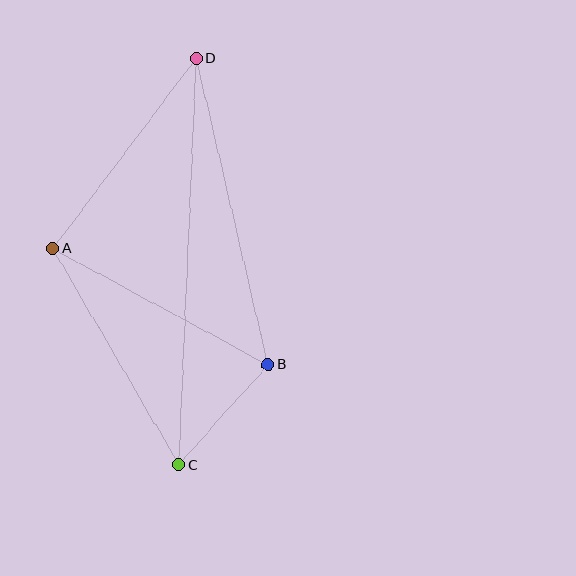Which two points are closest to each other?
Points B and C are closest to each other.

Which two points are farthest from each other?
Points C and D are farthest from each other.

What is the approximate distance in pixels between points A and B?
The distance between A and B is approximately 244 pixels.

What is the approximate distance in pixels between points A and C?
The distance between A and C is approximately 250 pixels.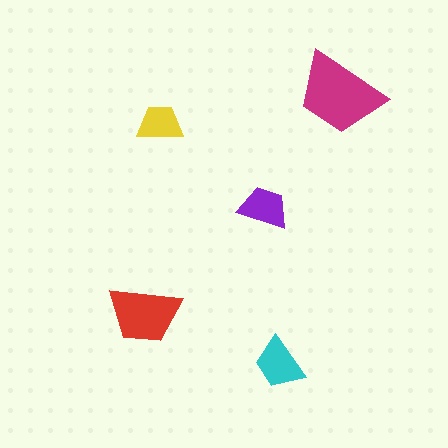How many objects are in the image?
There are 5 objects in the image.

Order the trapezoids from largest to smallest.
the magenta one, the red one, the cyan one, the purple one, the yellow one.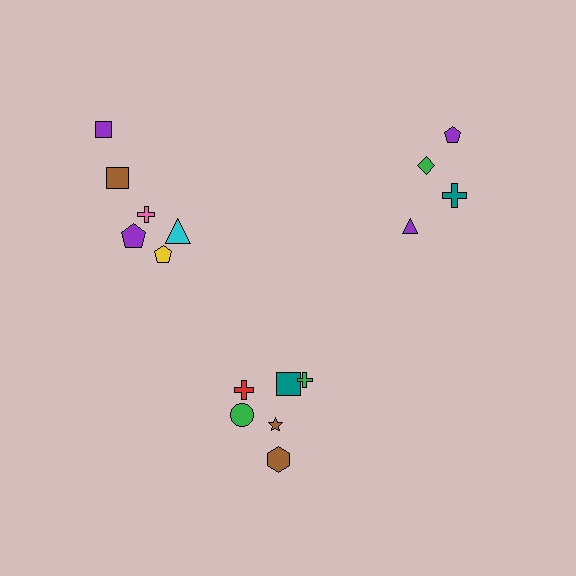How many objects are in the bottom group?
There are 6 objects.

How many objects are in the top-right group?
There are 4 objects.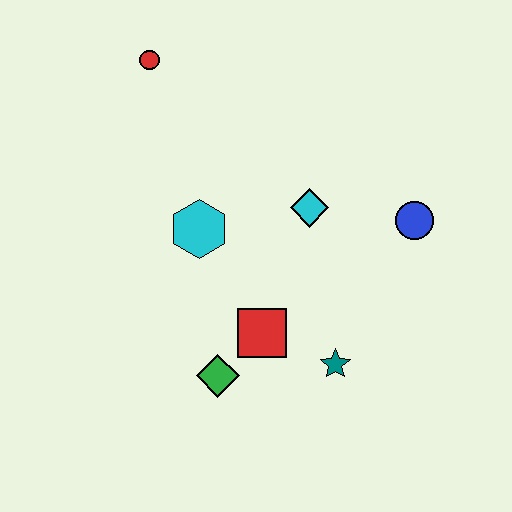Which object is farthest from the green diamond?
The red circle is farthest from the green diamond.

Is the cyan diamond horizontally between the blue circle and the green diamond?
Yes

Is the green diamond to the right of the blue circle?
No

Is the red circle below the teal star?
No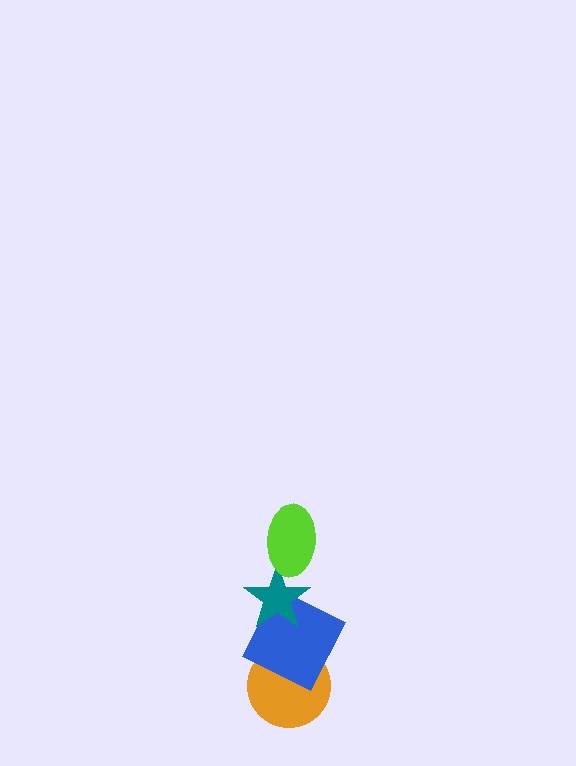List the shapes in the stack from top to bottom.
From top to bottom: the lime ellipse, the teal star, the blue square, the orange circle.